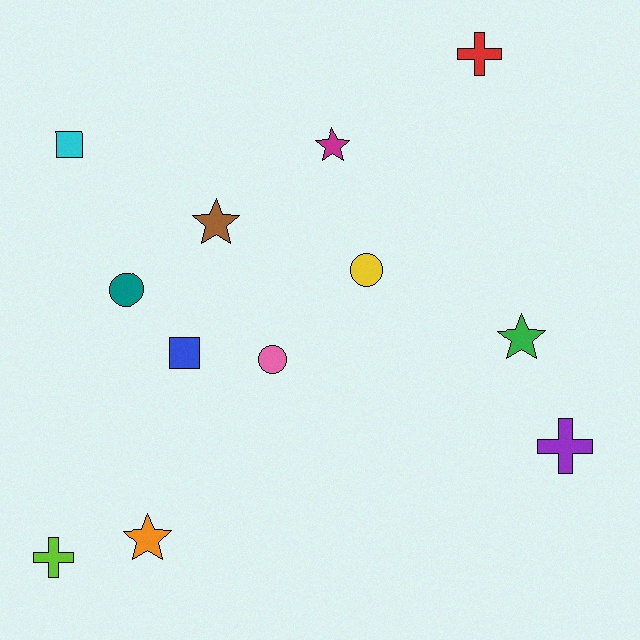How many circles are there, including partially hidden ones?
There are 3 circles.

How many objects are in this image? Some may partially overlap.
There are 12 objects.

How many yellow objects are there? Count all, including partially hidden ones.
There is 1 yellow object.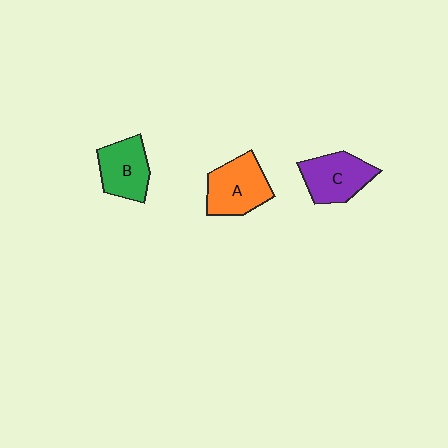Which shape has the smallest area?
Shape B (green).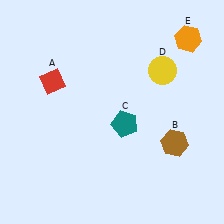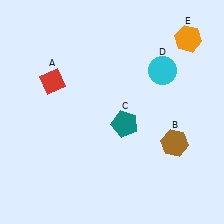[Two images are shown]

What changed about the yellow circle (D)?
In Image 1, D is yellow. In Image 2, it changed to cyan.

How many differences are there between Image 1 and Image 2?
There is 1 difference between the two images.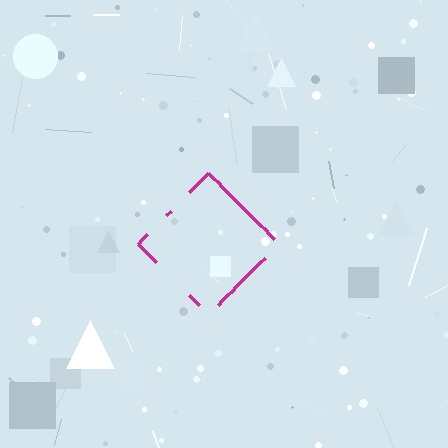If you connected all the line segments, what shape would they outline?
They would outline a diamond.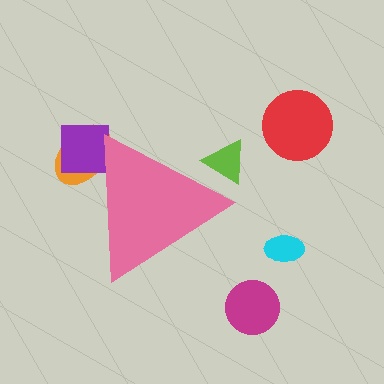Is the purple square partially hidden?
Yes, the purple square is partially hidden behind the pink triangle.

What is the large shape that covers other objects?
A pink triangle.